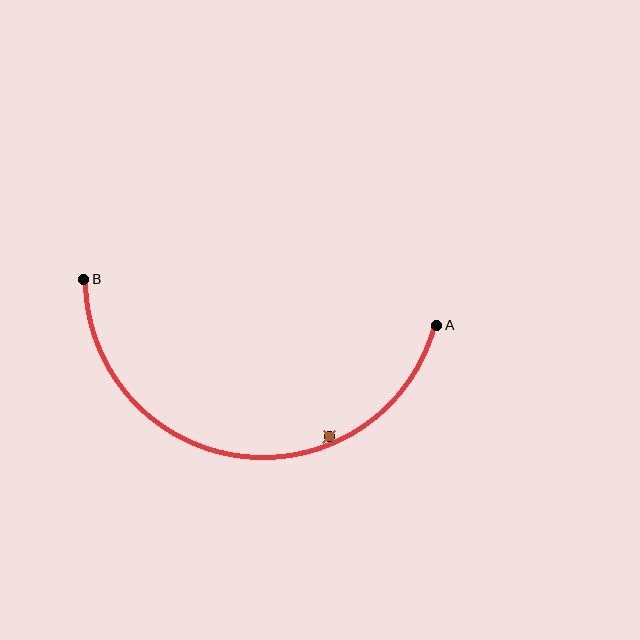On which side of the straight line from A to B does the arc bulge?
The arc bulges below the straight line connecting A and B.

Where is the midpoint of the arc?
The arc midpoint is the point on the curve farthest from the straight line joining A and B. It sits below that line.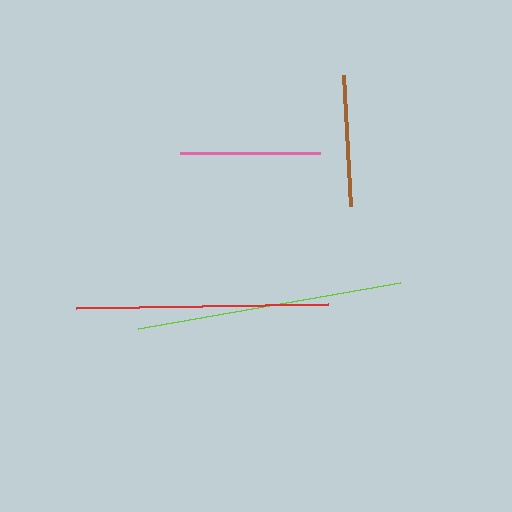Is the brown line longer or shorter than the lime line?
The lime line is longer than the brown line.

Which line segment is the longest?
The lime line is the longest at approximately 265 pixels.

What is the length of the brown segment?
The brown segment is approximately 131 pixels long.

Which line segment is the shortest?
The brown line is the shortest at approximately 131 pixels.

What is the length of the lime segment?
The lime segment is approximately 265 pixels long.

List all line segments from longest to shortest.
From longest to shortest: lime, red, pink, brown.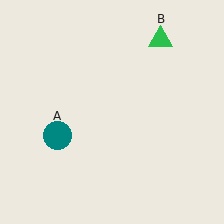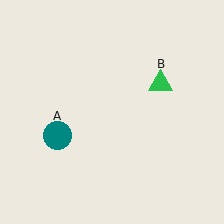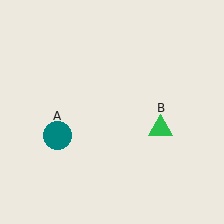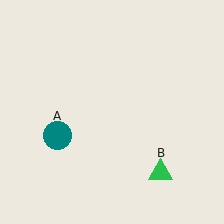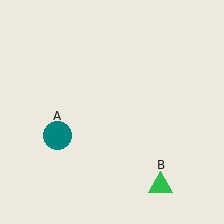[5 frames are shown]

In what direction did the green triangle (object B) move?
The green triangle (object B) moved down.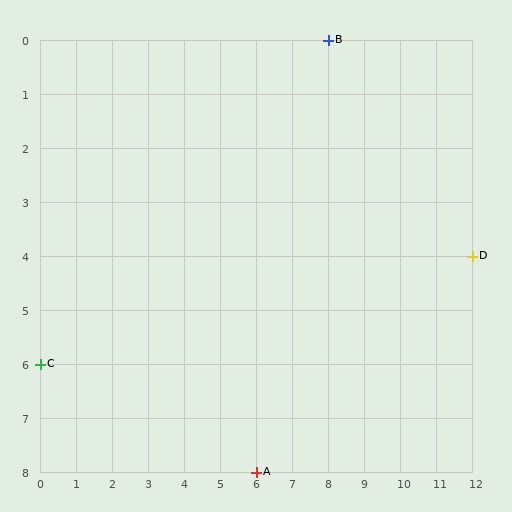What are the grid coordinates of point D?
Point D is at grid coordinates (12, 4).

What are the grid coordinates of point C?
Point C is at grid coordinates (0, 6).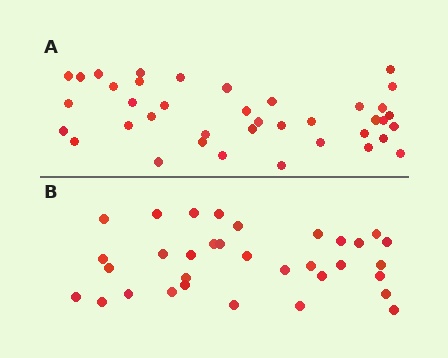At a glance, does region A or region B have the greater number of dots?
Region A (the top region) has more dots.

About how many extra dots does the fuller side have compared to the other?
Region A has about 6 more dots than region B.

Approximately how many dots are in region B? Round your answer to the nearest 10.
About 30 dots. (The exact count is 33, which rounds to 30.)